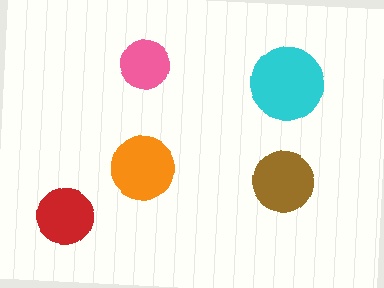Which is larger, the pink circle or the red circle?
The red one.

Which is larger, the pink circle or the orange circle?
The orange one.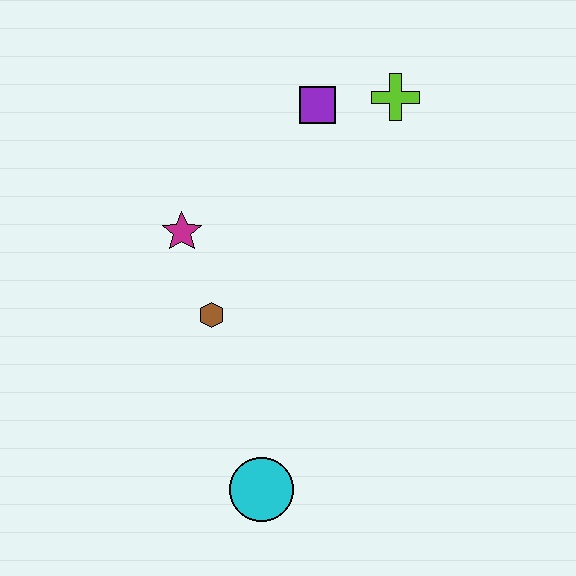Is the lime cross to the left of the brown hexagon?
No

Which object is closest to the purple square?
The lime cross is closest to the purple square.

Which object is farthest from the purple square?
The cyan circle is farthest from the purple square.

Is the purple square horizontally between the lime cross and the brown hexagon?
Yes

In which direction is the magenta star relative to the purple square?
The magenta star is to the left of the purple square.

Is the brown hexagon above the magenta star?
No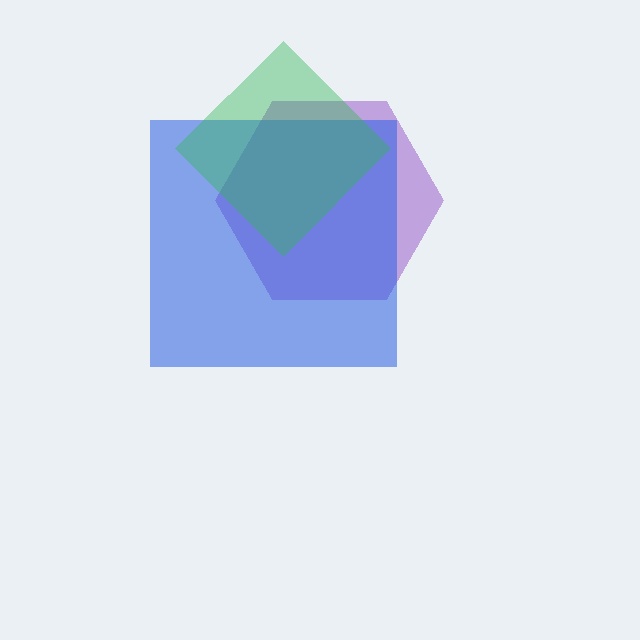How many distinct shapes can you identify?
There are 3 distinct shapes: a purple hexagon, a blue square, a green diamond.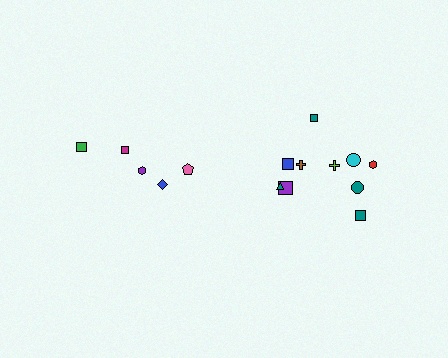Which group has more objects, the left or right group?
The right group.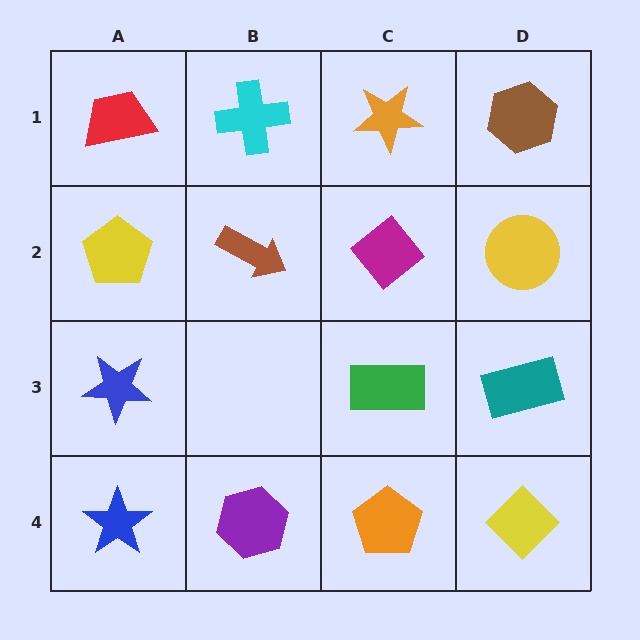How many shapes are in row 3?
3 shapes.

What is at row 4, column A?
A blue star.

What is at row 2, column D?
A yellow circle.